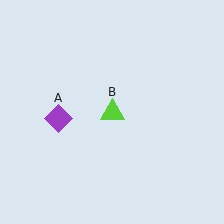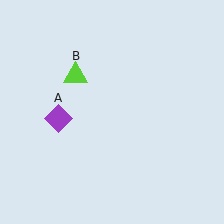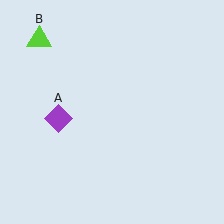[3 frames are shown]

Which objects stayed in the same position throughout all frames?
Purple diamond (object A) remained stationary.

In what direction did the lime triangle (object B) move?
The lime triangle (object B) moved up and to the left.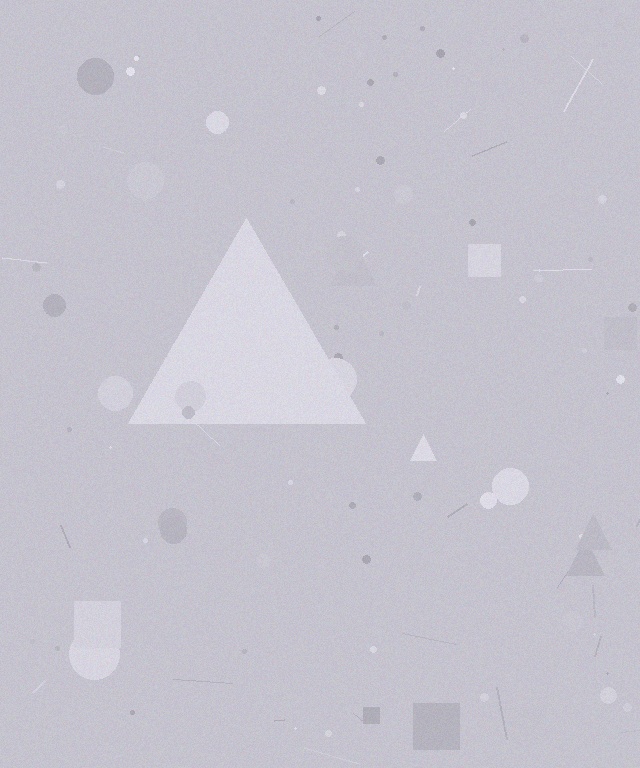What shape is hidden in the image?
A triangle is hidden in the image.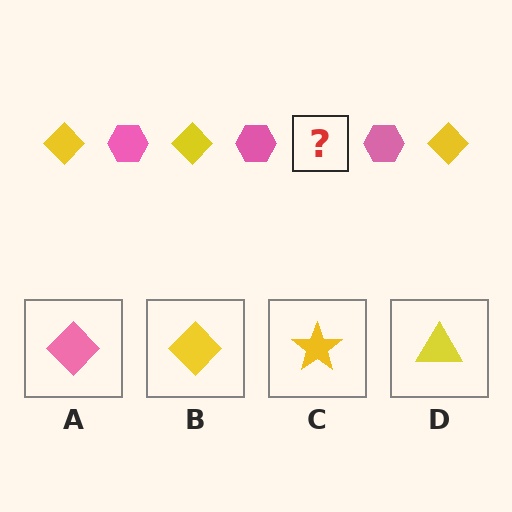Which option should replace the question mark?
Option B.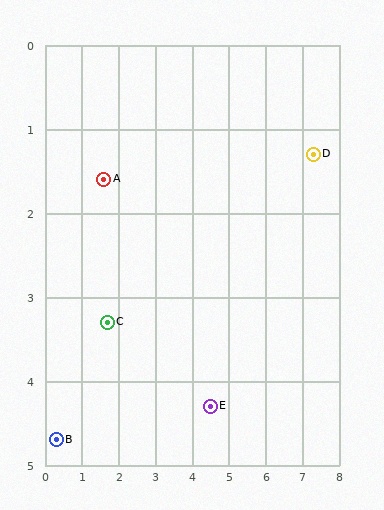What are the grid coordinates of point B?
Point B is at approximately (0.3, 4.7).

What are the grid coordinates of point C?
Point C is at approximately (1.7, 3.3).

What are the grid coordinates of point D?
Point D is at approximately (7.3, 1.3).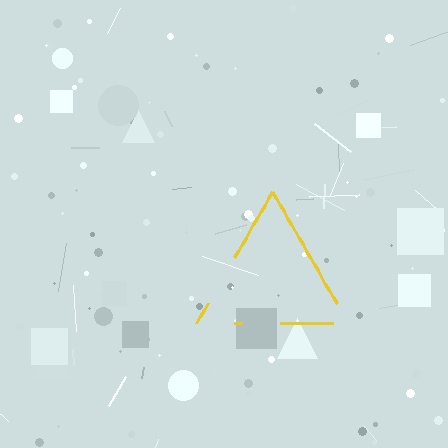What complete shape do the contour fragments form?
The contour fragments form a triangle.